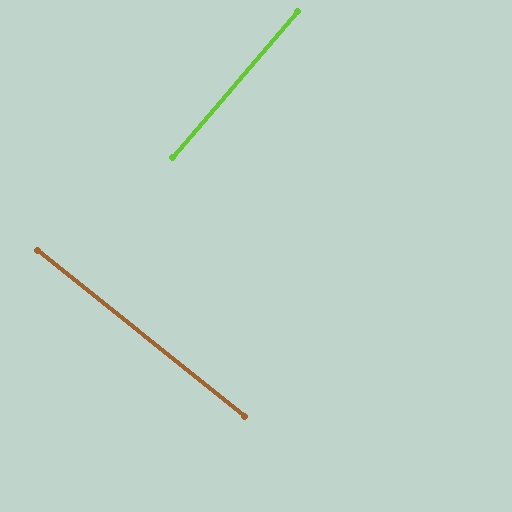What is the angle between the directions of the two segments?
Approximately 88 degrees.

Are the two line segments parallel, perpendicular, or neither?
Perpendicular — they meet at approximately 88°.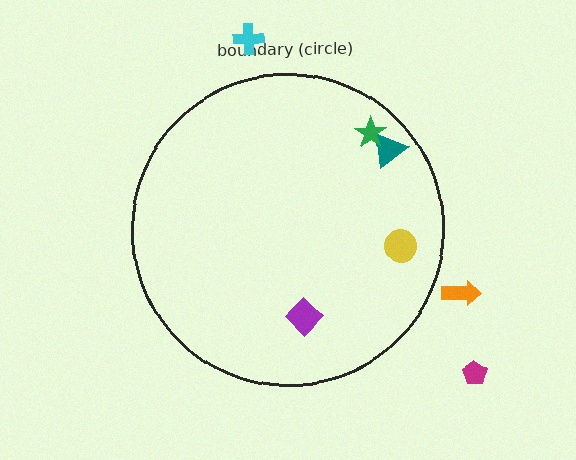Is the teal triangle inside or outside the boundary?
Inside.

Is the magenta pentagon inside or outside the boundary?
Outside.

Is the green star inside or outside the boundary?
Inside.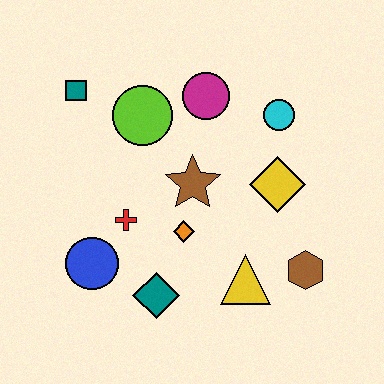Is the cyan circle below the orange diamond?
No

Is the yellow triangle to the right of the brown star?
Yes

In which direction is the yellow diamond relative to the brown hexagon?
The yellow diamond is above the brown hexagon.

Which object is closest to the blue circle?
The red cross is closest to the blue circle.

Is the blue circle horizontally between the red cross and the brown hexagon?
No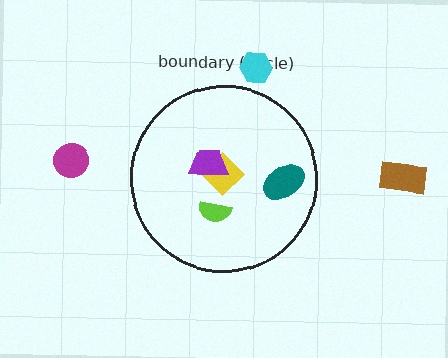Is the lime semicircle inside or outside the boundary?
Inside.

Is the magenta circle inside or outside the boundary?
Outside.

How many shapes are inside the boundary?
4 inside, 3 outside.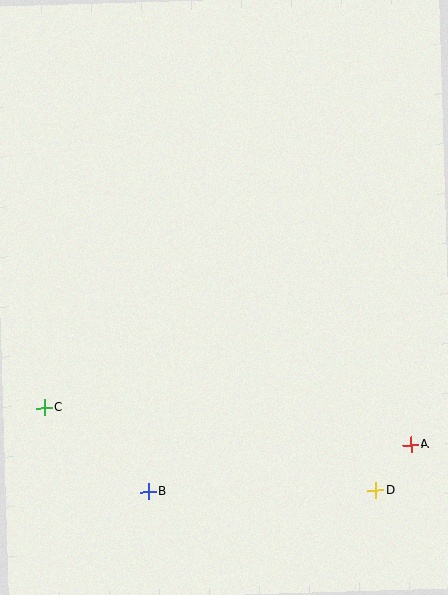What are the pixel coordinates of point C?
Point C is at (44, 408).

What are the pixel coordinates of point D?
Point D is at (376, 490).